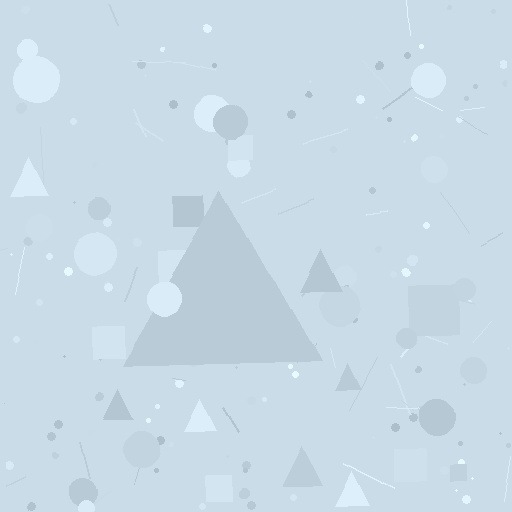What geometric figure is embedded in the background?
A triangle is embedded in the background.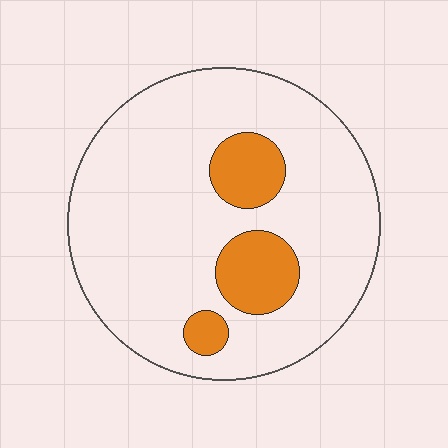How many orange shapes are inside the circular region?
3.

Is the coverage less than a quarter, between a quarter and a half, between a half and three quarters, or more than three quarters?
Less than a quarter.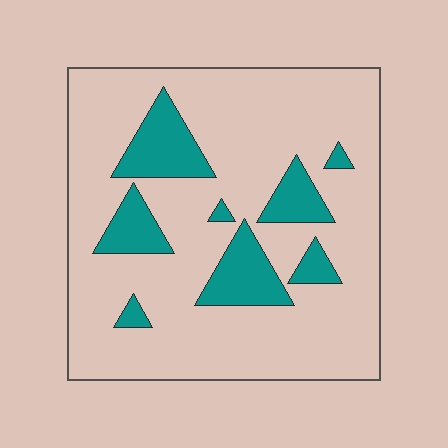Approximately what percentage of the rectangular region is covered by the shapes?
Approximately 20%.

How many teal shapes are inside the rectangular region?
8.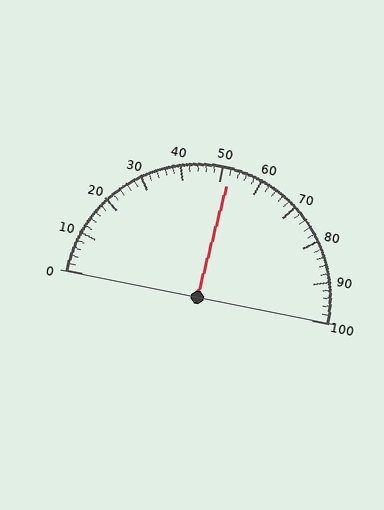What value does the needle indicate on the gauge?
The needle indicates approximately 52.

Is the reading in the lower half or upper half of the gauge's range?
The reading is in the upper half of the range (0 to 100).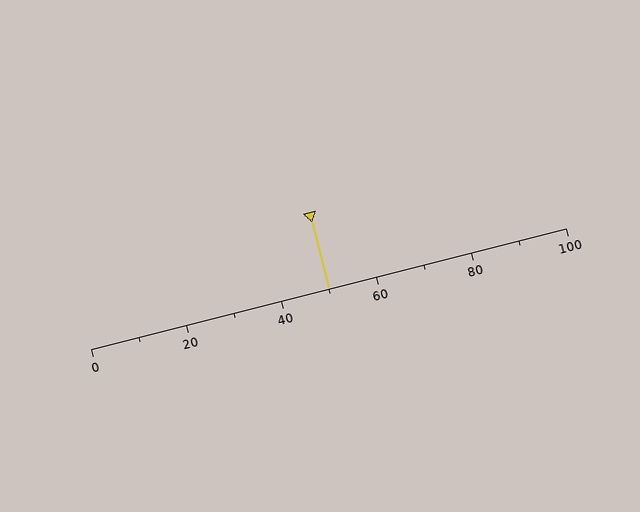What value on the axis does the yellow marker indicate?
The marker indicates approximately 50.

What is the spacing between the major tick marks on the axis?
The major ticks are spaced 20 apart.